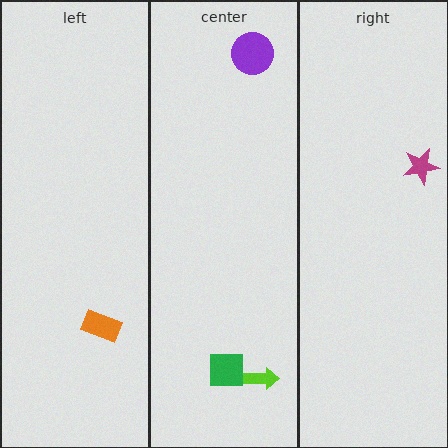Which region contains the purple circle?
The center region.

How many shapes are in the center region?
3.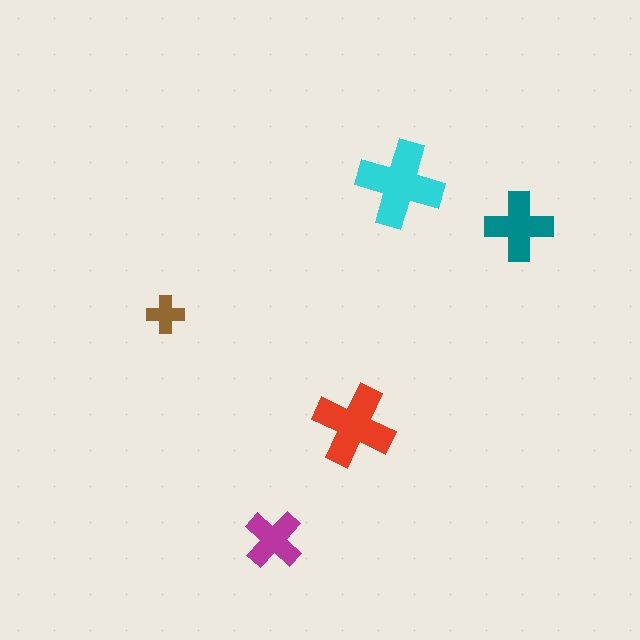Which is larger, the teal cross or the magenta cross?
The teal one.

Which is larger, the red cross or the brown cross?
The red one.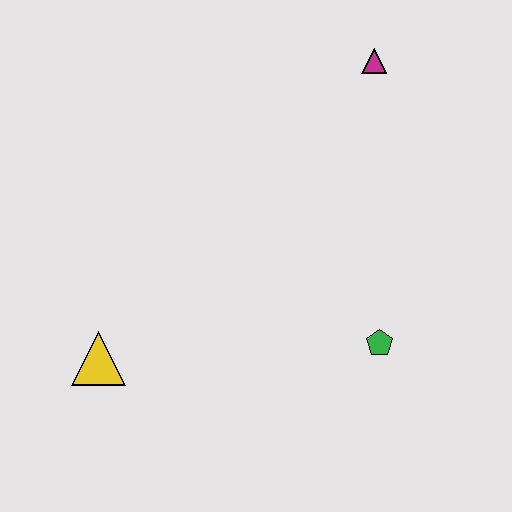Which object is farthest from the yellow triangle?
The magenta triangle is farthest from the yellow triangle.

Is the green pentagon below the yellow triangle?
No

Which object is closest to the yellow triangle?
The green pentagon is closest to the yellow triangle.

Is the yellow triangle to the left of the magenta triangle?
Yes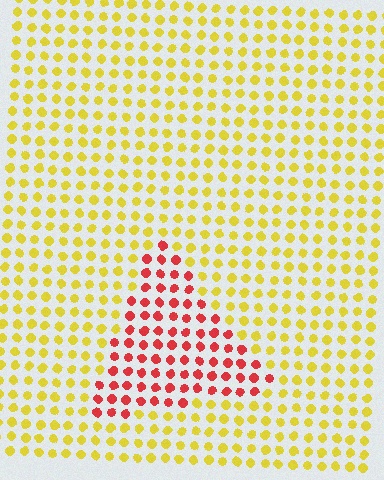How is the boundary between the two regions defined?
The boundary is defined purely by a slight shift in hue (about 59 degrees). Spacing, size, and orientation are identical on both sides.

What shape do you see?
I see a triangle.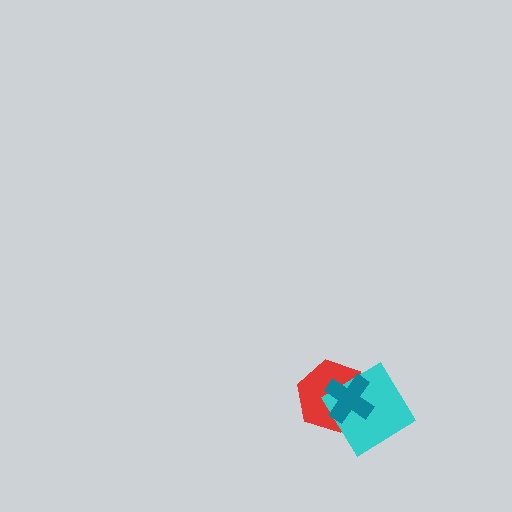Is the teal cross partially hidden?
No, no other shape covers it.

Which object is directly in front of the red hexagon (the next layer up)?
The cyan diamond is directly in front of the red hexagon.